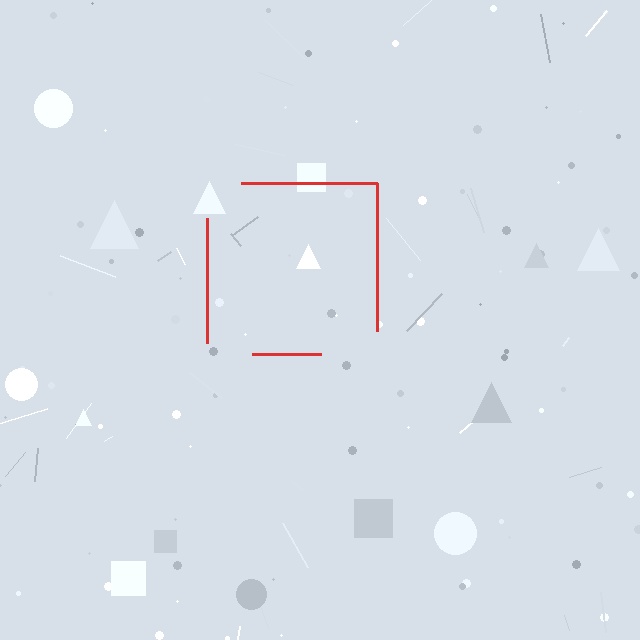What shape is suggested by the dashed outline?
The dashed outline suggests a square.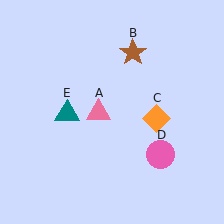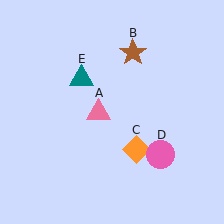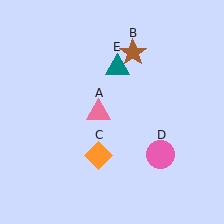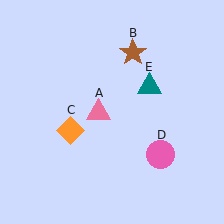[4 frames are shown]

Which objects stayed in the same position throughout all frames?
Pink triangle (object A) and brown star (object B) and pink circle (object D) remained stationary.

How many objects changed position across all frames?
2 objects changed position: orange diamond (object C), teal triangle (object E).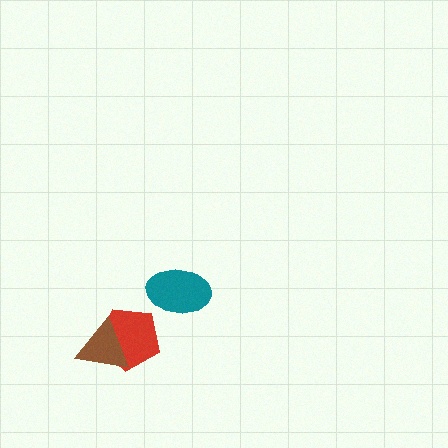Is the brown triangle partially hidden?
No, no other shape covers it.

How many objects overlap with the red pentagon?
1 object overlaps with the red pentagon.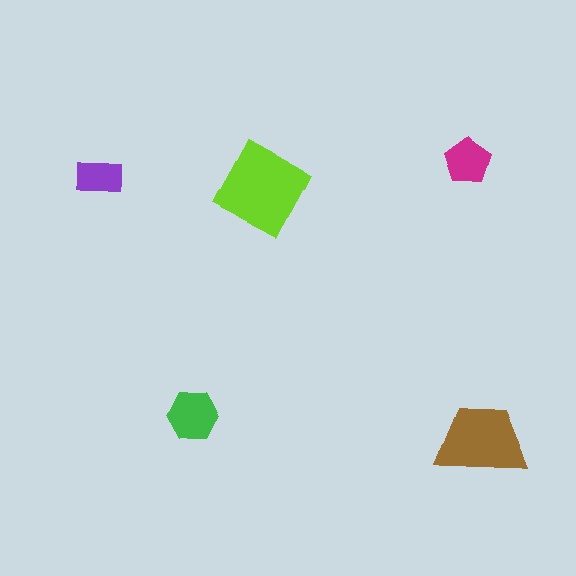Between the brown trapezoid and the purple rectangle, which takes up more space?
The brown trapezoid.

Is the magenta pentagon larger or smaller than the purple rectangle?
Larger.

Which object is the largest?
The lime diamond.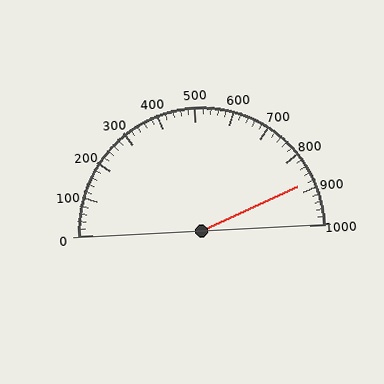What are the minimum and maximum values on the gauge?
The gauge ranges from 0 to 1000.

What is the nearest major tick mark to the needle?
The nearest major tick mark is 900.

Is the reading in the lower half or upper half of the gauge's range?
The reading is in the upper half of the range (0 to 1000).